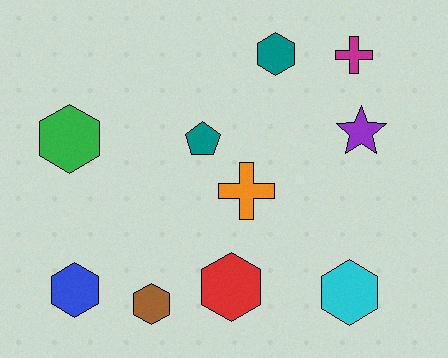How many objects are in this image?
There are 10 objects.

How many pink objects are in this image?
There are no pink objects.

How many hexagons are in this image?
There are 6 hexagons.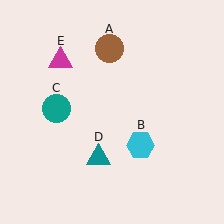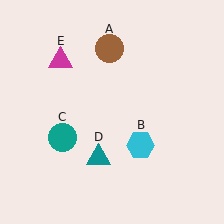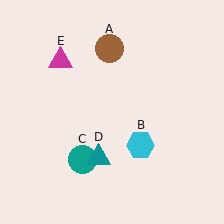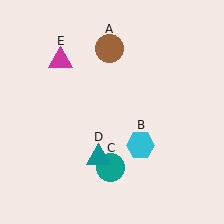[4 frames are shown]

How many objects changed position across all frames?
1 object changed position: teal circle (object C).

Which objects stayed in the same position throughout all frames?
Brown circle (object A) and cyan hexagon (object B) and teal triangle (object D) and magenta triangle (object E) remained stationary.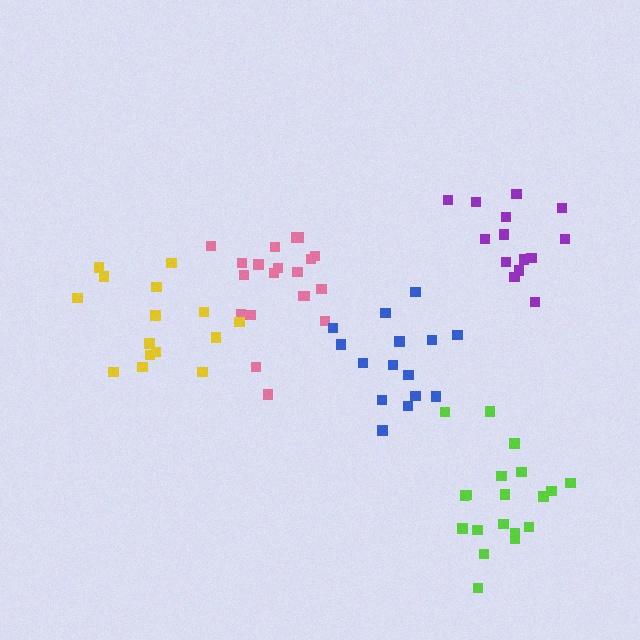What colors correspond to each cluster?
The clusters are colored: pink, yellow, lime, blue, purple.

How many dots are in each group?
Group 1: 20 dots, Group 2: 15 dots, Group 3: 19 dots, Group 4: 15 dots, Group 5: 14 dots (83 total).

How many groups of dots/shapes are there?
There are 5 groups.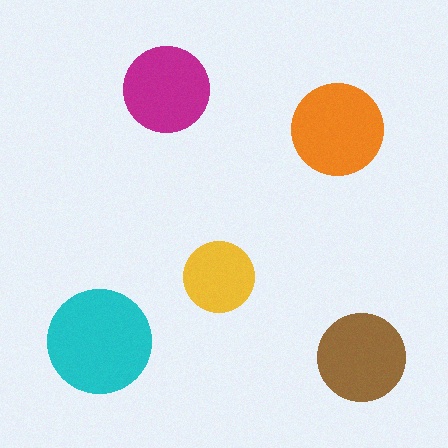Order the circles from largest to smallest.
the cyan one, the orange one, the brown one, the magenta one, the yellow one.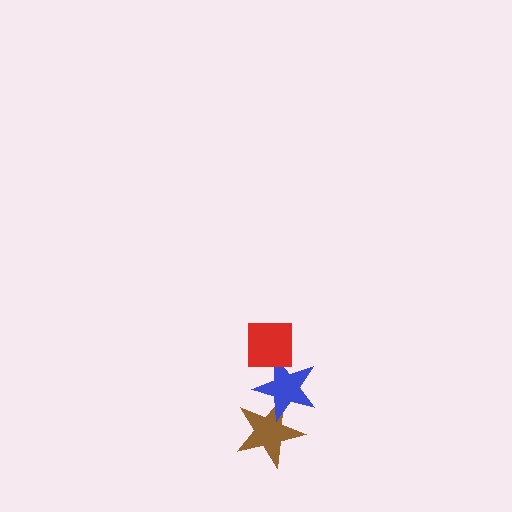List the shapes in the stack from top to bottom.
From top to bottom: the red square, the blue star, the brown star.